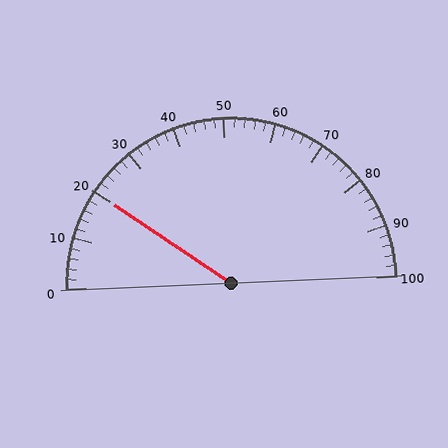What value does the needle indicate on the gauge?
The needle indicates approximately 20.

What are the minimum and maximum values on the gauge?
The gauge ranges from 0 to 100.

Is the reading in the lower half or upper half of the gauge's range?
The reading is in the lower half of the range (0 to 100).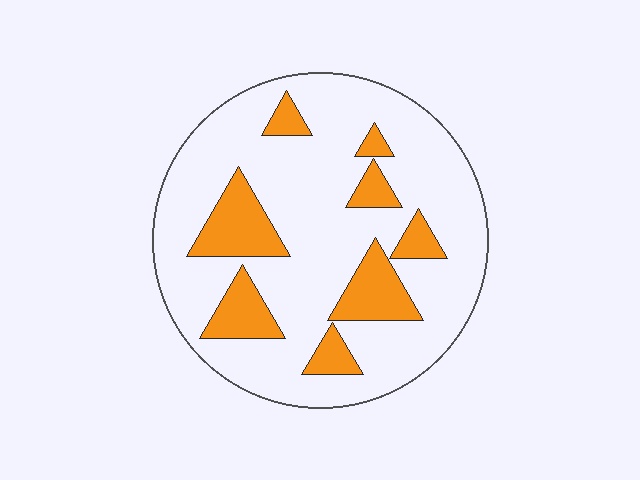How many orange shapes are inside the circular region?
8.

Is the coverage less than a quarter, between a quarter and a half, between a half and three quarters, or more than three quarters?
Less than a quarter.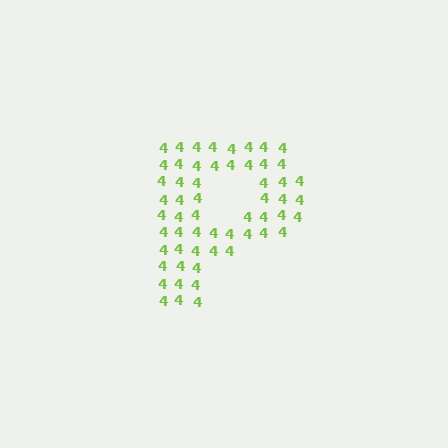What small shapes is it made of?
It is made of small digit 4's.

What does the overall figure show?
The overall figure shows the letter P.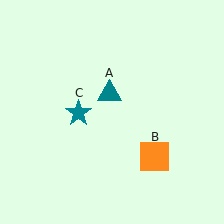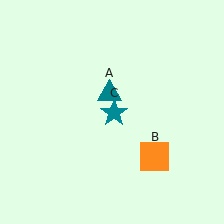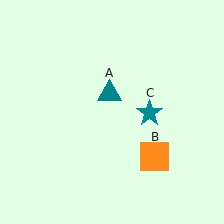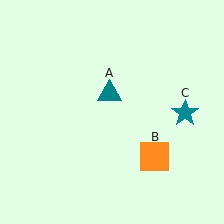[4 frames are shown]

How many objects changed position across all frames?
1 object changed position: teal star (object C).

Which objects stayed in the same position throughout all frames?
Teal triangle (object A) and orange square (object B) remained stationary.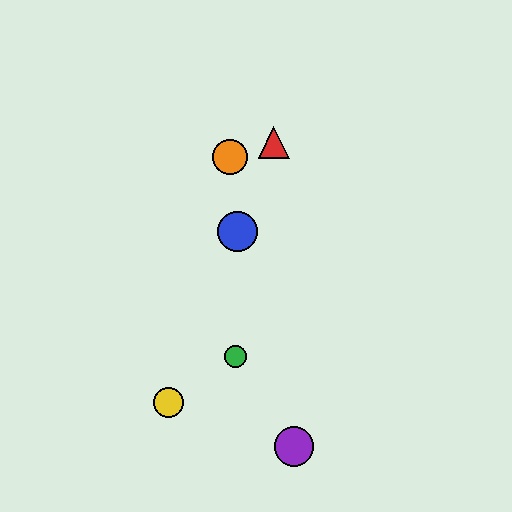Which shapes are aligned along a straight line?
The red triangle, the blue circle, the yellow circle are aligned along a straight line.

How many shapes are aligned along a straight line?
3 shapes (the red triangle, the blue circle, the yellow circle) are aligned along a straight line.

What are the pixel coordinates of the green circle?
The green circle is at (236, 356).